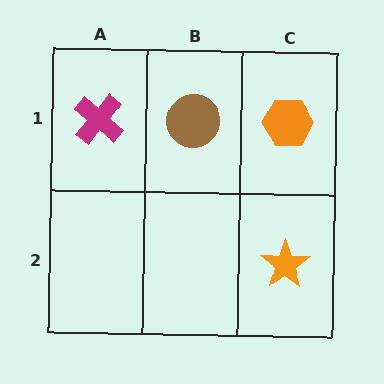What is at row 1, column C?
An orange hexagon.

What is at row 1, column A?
A magenta cross.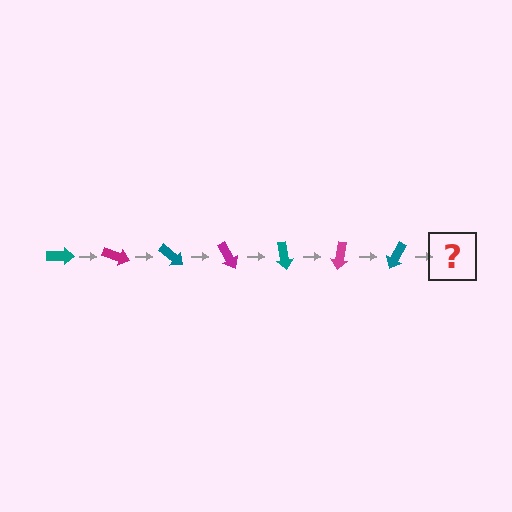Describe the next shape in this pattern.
It should be a magenta arrow, rotated 140 degrees from the start.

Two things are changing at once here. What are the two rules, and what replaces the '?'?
The two rules are that it rotates 20 degrees each step and the color cycles through teal and magenta. The '?' should be a magenta arrow, rotated 140 degrees from the start.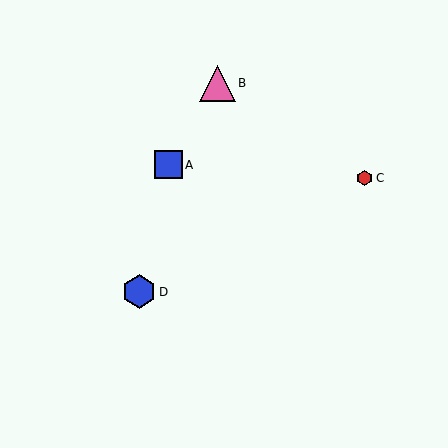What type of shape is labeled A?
Shape A is a blue square.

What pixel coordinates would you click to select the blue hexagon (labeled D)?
Click at (139, 292) to select the blue hexagon D.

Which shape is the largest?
The pink triangle (labeled B) is the largest.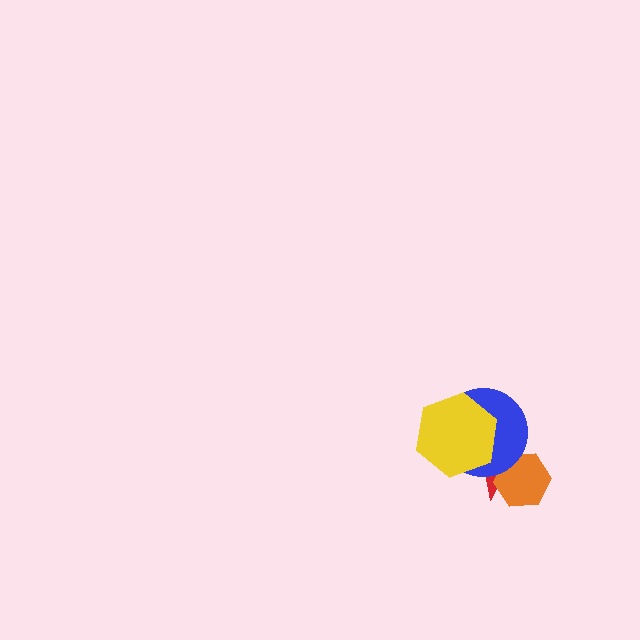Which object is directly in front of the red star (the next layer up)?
The orange hexagon is directly in front of the red star.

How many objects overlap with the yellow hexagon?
2 objects overlap with the yellow hexagon.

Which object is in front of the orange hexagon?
The blue circle is in front of the orange hexagon.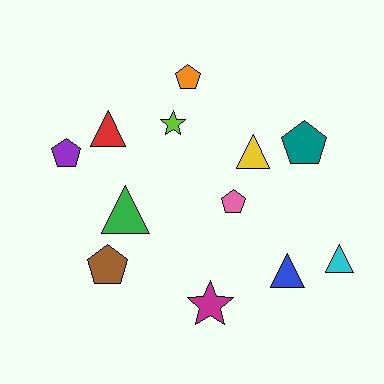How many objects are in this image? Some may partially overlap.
There are 12 objects.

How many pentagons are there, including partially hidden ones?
There are 5 pentagons.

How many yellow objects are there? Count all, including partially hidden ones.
There is 1 yellow object.